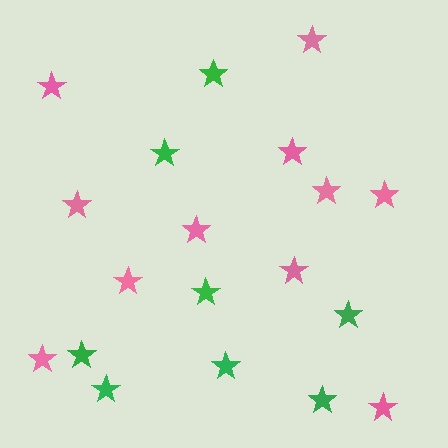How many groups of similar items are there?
There are 2 groups: one group of green stars (8) and one group of pink stars (11).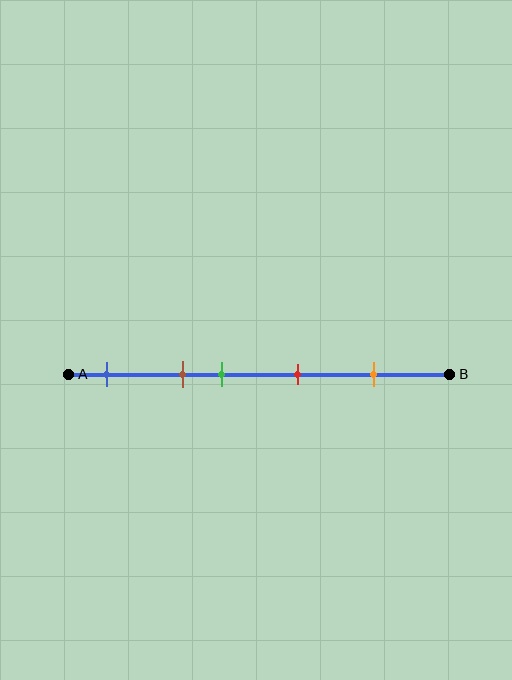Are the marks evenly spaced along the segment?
No, the marks are not evenly spaced.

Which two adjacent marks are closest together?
The brown and green marks are the closest adjacent pair.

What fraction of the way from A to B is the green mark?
The green mark is approximately 40% (0.4) of the way from A to B.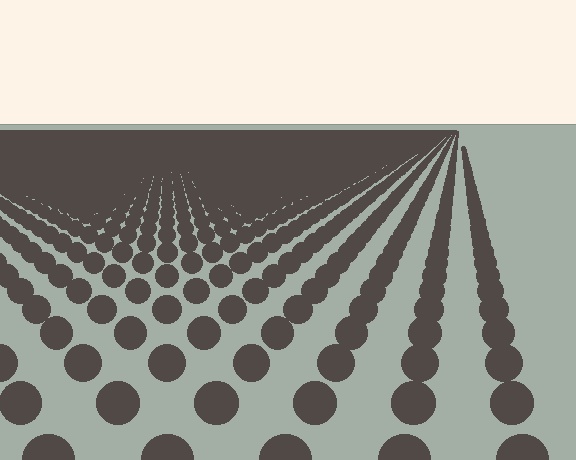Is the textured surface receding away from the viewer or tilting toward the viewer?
The surface is receding away from the viewer. Texture elements get smaller and denser toward the top.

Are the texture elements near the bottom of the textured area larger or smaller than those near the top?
Larger. Near the bottom, elements are closer to the viewer and appear at a bigger on-screen size.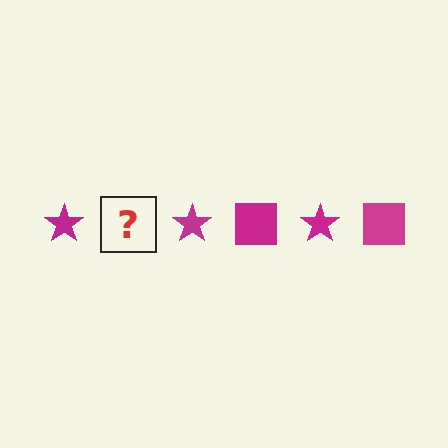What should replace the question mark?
The question mark should be replaced with a magenta square.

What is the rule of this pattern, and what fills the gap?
The rule is that the pattern cycles through star, square shapes in magenta. The gap should be filled with a magenta square.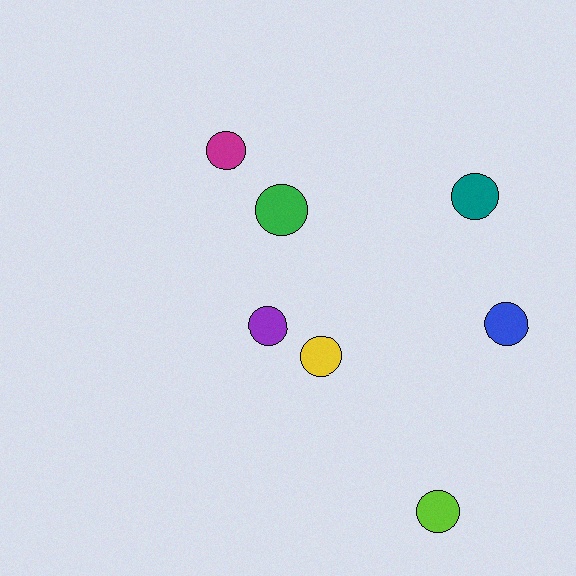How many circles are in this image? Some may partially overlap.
There are 7 circles.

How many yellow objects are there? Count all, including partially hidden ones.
There is 1 yellow object.